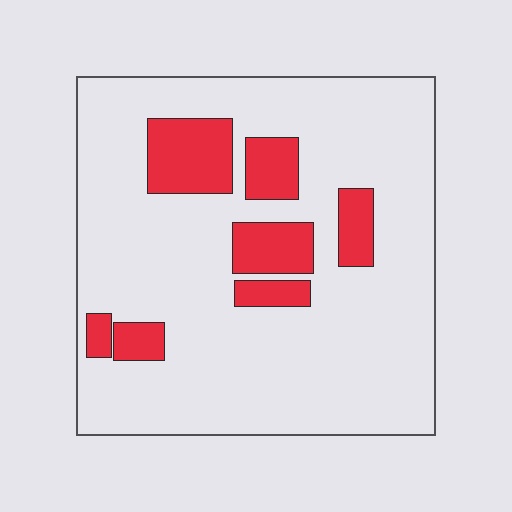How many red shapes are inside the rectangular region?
7.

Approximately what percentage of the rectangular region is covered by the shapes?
Approximately 15%.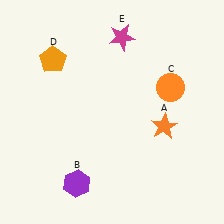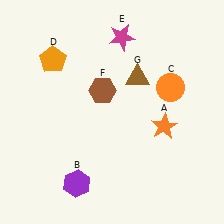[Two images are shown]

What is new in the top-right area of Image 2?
A brown triangle (G) was added in the top-right area of Image 2.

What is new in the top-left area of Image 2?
A brown hexagon (F) was added in the top-left area of Image 2.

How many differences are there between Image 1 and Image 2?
There are 2 differences between the two images.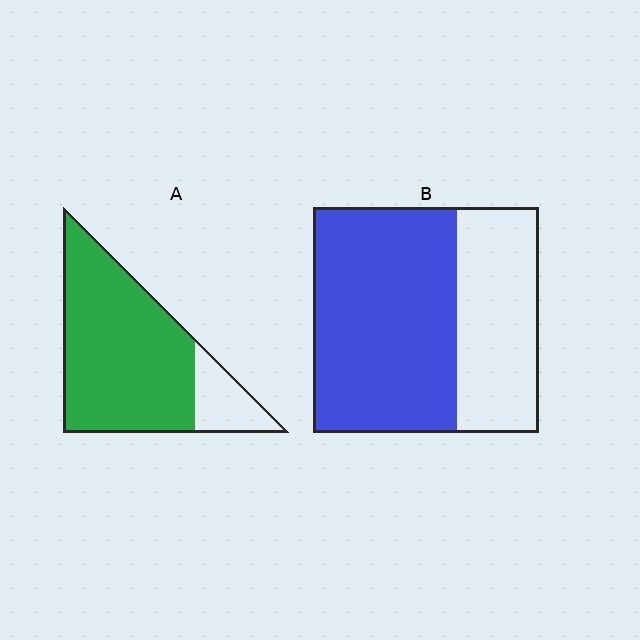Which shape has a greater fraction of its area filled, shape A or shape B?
Shape A.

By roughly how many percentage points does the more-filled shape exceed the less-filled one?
By roughly 20 percentage points (A over B).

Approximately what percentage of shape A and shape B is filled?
A is approximately 85% and B is approximately 65%.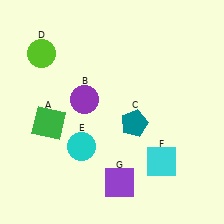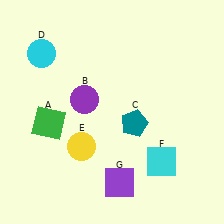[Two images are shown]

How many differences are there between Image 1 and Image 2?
There are 2 differences between the two images.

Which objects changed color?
D changed from lime to cyan. E changed from cyan to yellow.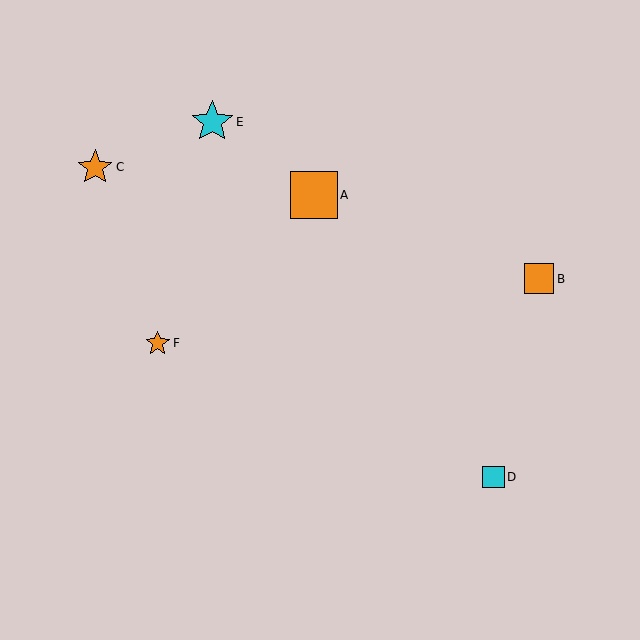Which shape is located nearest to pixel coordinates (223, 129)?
The cyan star (labeled E) at (212, 122) is nearest to that location.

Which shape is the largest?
The orange square (labeled A) is the largest.